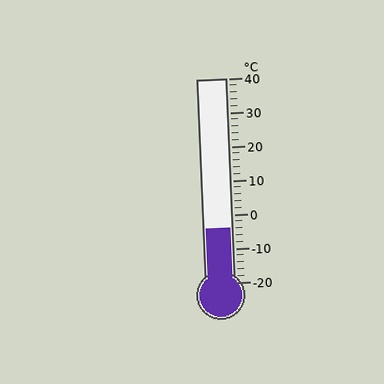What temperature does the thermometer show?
The thermometer shows approximately -4°C.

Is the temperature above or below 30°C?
The temperature is below 30°C.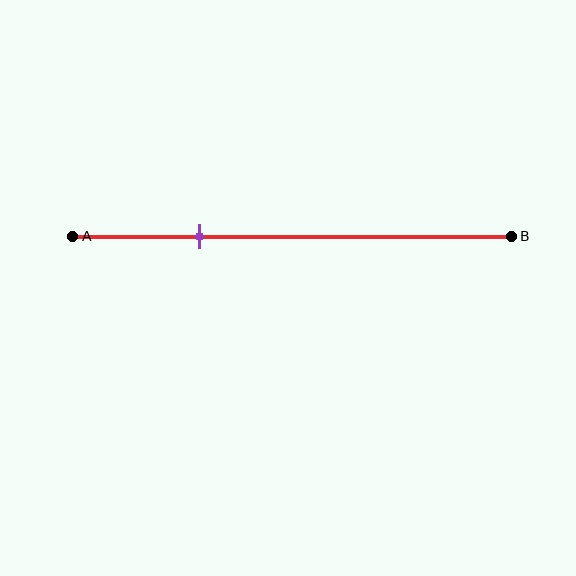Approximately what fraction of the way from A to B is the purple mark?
The purple mark is approximately 30% of the way from A to B.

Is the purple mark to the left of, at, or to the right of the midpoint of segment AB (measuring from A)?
The purple mark is to the left of the midpoint of segment AB.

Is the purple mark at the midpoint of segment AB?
No, the mark is at about 30% from A, not at the 50% midpoint.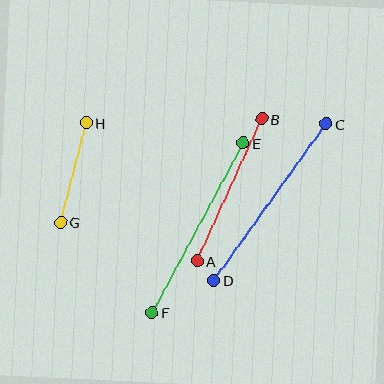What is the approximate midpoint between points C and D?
The midpoint is at approximately (270, 202) pixels.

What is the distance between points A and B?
The distance is approximately 156 pixels.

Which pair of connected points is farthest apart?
Points E and F are farthest apart.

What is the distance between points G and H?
The distance is approximately 103 pixels.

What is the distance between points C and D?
The distance is approximately 192 pixels.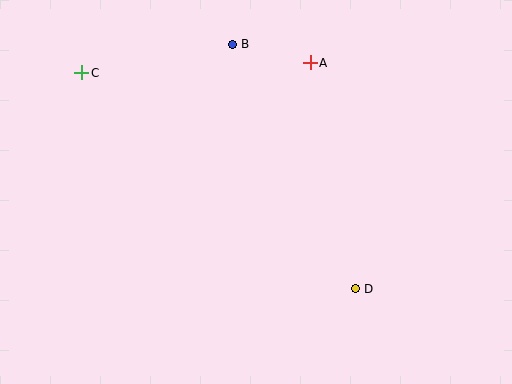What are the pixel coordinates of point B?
Point B is at (232, 44).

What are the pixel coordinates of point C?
Point C is at (82, 73).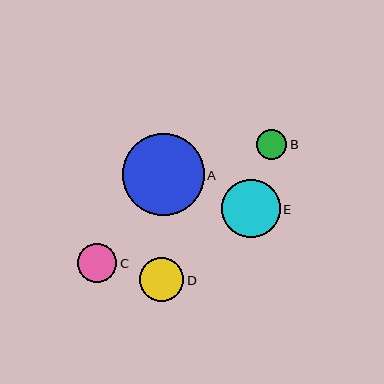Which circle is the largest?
Circle A is the largest with a size of approximately 82 pixels.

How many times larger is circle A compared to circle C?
Circle A is approximately 2.1 times the size of circle C.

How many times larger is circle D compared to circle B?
Circle D is approximately 1.5 times the size of circle B.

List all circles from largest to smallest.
From largest to smallest: A, E, D, C, B.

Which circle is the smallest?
Circle B is the smallest with a size of approximately 30 pixels.